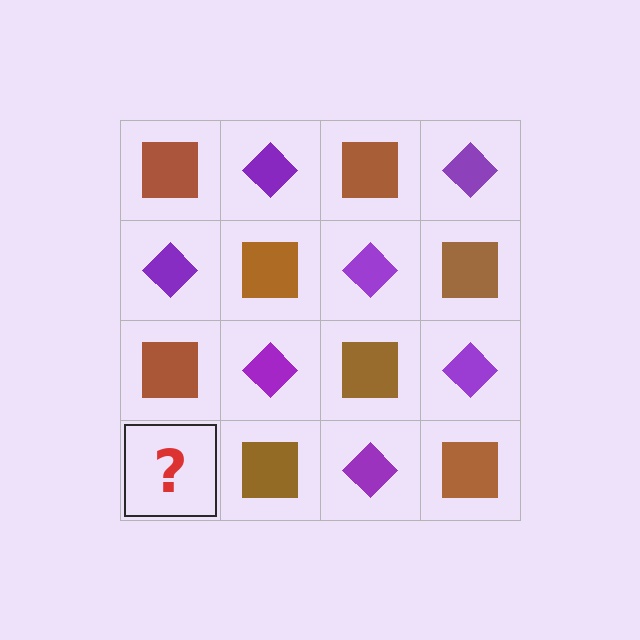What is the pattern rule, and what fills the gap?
The rule is that it alternates brown square and purple diamond in a checkerboard pattern. The gap should be filled with a purple diamond.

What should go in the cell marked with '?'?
The missing cell should contain a purple diamond.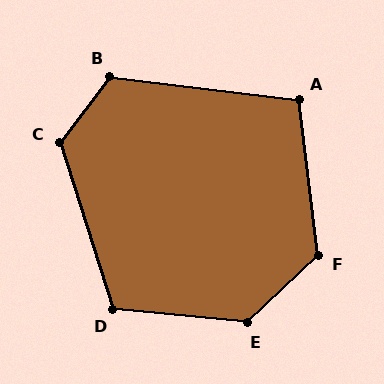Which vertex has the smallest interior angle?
A, at approximately 104 degrees.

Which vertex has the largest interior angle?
E, at approximately 131 degrees.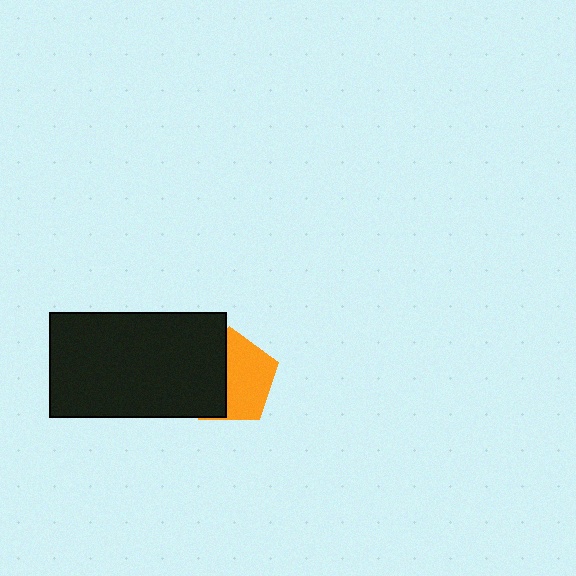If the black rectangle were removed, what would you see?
You would see the complete orange pentagon.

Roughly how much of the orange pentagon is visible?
About half of it is visible (roughly 54%).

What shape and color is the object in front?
The object in front is a black rectangle.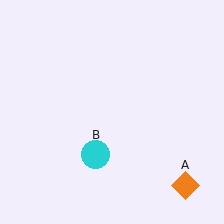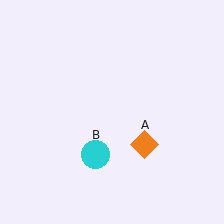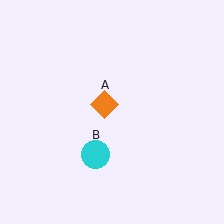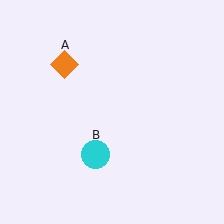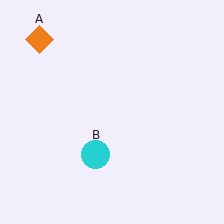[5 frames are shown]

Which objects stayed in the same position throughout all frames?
Cyan circle (object B) remained stationary.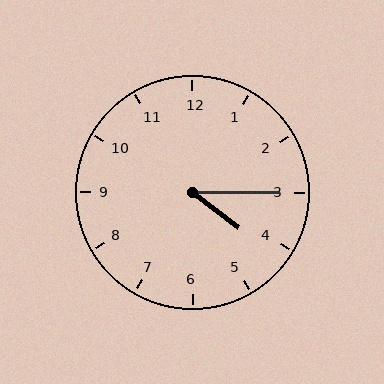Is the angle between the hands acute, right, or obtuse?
It is acute.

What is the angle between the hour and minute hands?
Approximately 38 degrees.